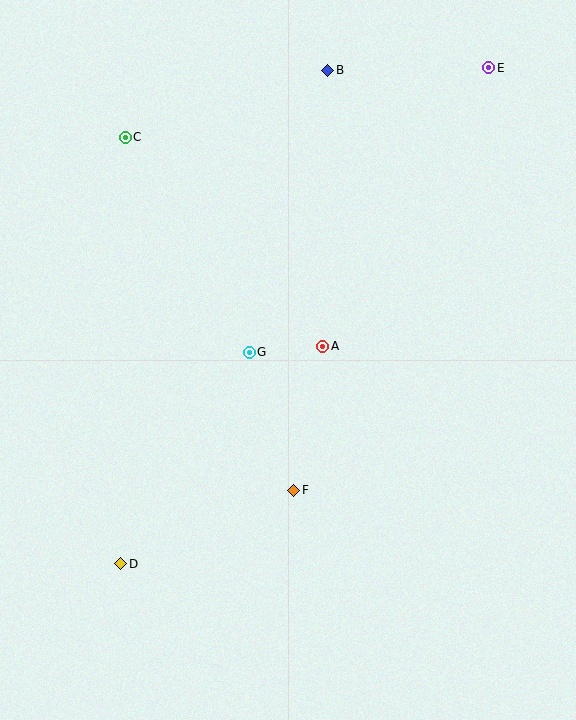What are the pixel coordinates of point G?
Point G is at (249, 352).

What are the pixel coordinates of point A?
Point A is at (323, 346).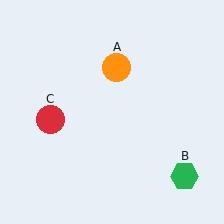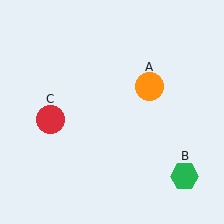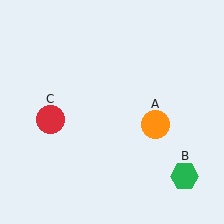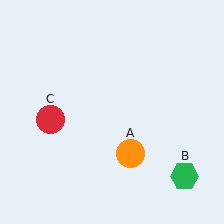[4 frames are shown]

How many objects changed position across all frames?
1 object changed position: orange circle (object A).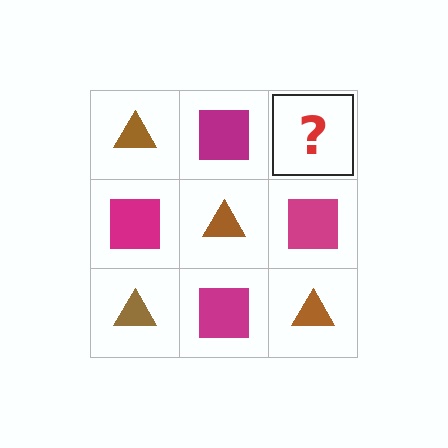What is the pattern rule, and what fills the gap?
The rule is that it alternates brown triangle and magenta square in a checkerboard pattern. The gap should be filled with a brown triangle.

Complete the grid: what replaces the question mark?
The question mark should be replaced with a brown triangle.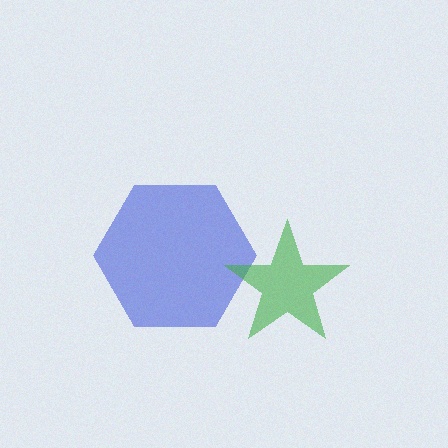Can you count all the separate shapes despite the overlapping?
Yes, there are 2 separate shapes.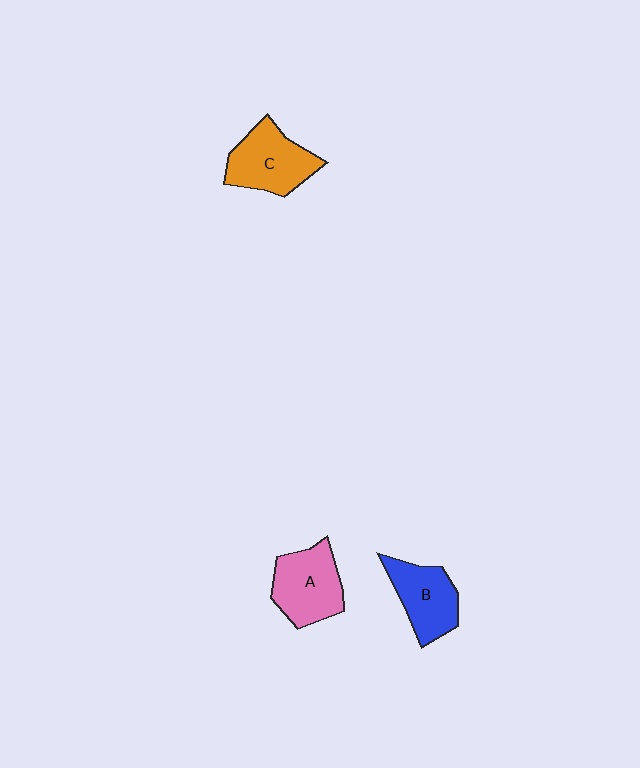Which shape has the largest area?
Shape C (orange).